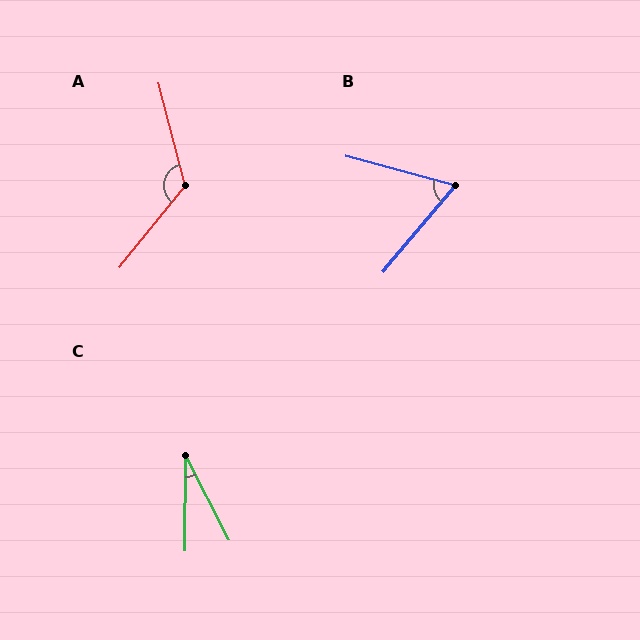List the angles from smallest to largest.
C (28°), B (65°), A (126°).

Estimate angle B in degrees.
Approximately 65 degrees.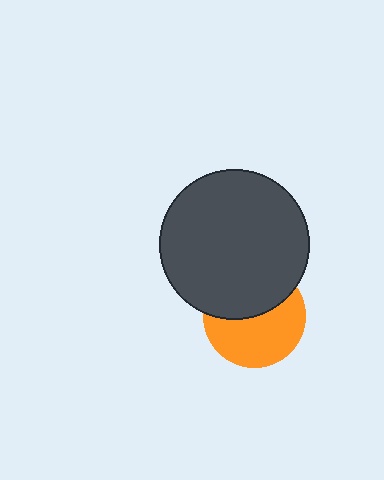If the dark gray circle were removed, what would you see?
You would see the complete orange circle.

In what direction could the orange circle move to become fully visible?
The orange circle could move down. That would shift it out from behind the dark gray circle entirely.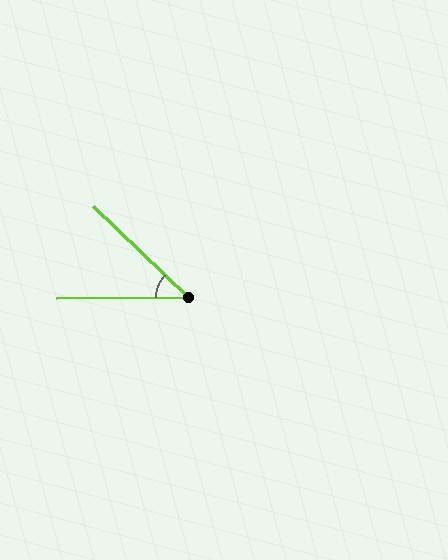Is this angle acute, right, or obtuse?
It is acute.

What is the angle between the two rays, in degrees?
Approximately 44 degrees.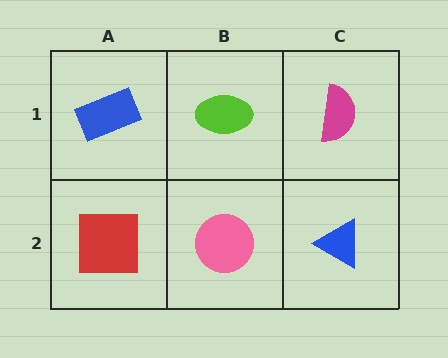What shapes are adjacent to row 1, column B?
A pink circle (row 2, column B), a blue rectangle (row 1, column A), a magenta semicircle (row 1, column C).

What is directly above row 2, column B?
A lime ellipse.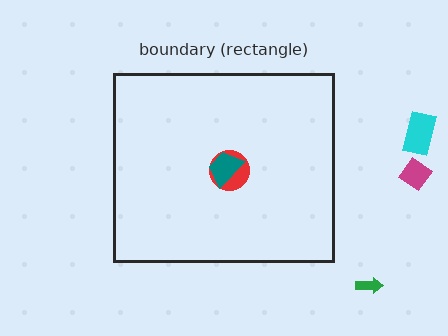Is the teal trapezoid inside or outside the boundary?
Inside.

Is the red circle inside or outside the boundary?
Inside.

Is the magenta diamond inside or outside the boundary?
Outside.